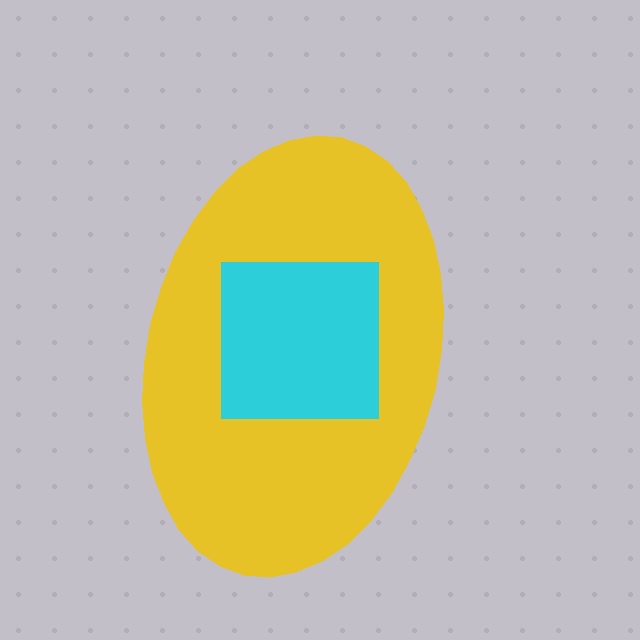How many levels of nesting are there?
2.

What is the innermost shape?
The cyan square.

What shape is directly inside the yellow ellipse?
The cyan square.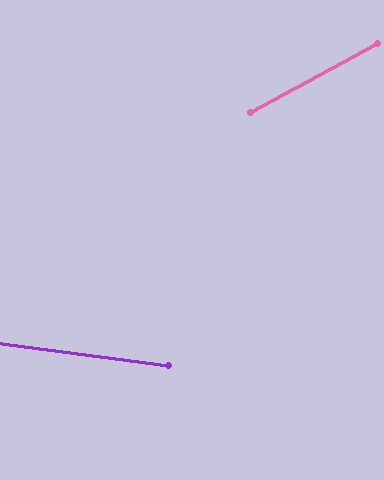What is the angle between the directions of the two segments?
Approximately 36 degrees.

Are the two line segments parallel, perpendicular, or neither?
Neither parallel nor perpendicular — they differ by about 36°.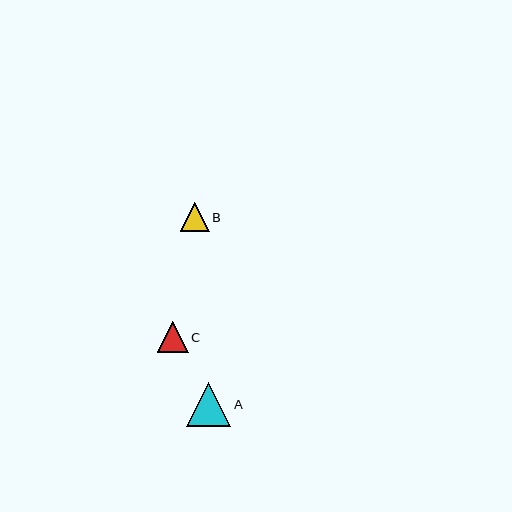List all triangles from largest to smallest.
From largest to smallest: A, C, B.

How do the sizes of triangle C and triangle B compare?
Triangle C and triangle B are approximately the same size.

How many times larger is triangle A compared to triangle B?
Triangle A is approximately 1.5 times the size of triangle B.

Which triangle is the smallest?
Triangle B is the smallest with a size of approximately 29 pixels.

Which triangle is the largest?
Triangle A is the largest with a size of approximately 44 pixels.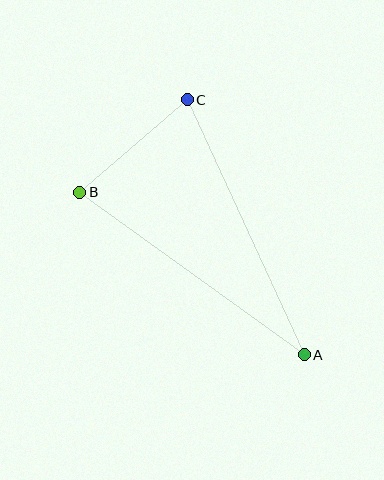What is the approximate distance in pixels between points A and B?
The distance between A and B is approximately 277 pixels.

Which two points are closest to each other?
Points B and C are closest to each other.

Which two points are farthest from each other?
Points A and C are farthest from each other.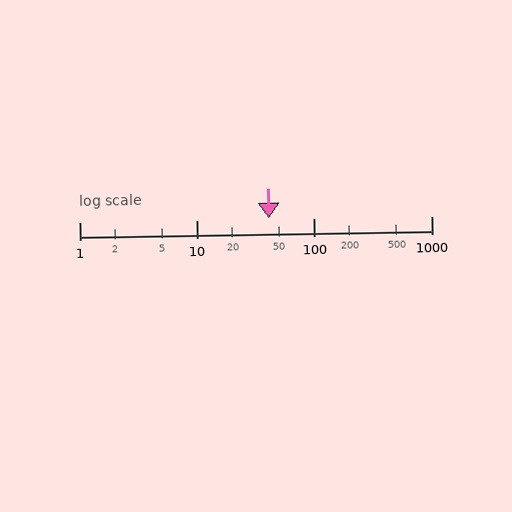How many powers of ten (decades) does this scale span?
The scale spans 3 decades, from 1 to 1000.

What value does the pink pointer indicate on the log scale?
The pointer indicates approximately 41.